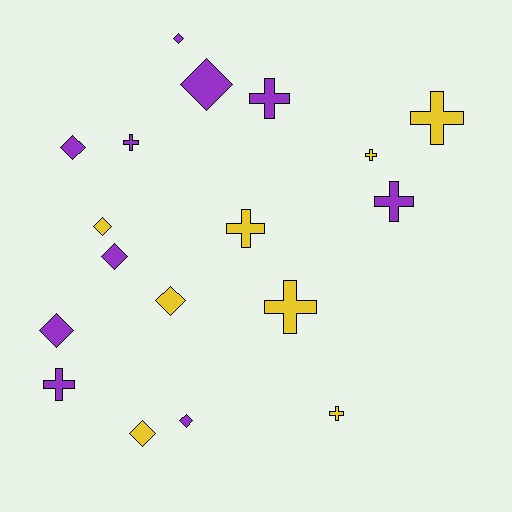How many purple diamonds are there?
There are 6 purple diamonds.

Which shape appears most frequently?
Diamond, with 9 objects.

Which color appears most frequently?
Purple, with 10 objects.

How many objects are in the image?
There are 18 objects.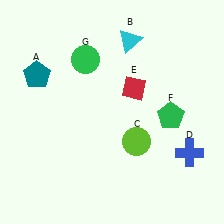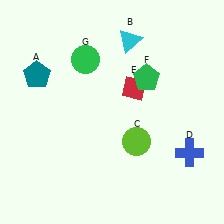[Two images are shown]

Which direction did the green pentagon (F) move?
The green pentagon (F) moved up.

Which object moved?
The green pentagon (F) moved up.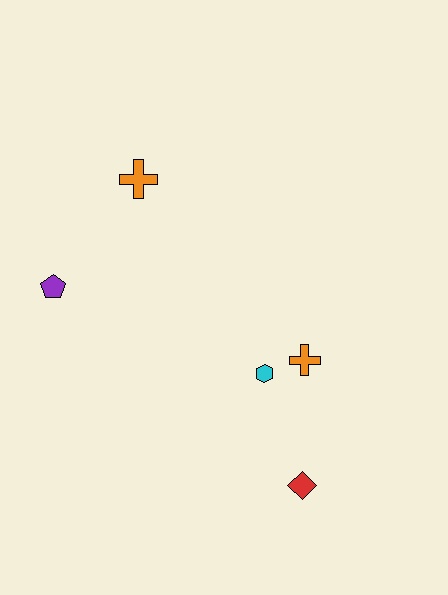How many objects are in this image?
There are 5 objects.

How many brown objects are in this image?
There are no brown objects.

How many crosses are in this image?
There are 2 crosses.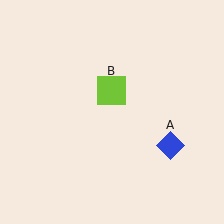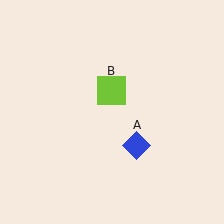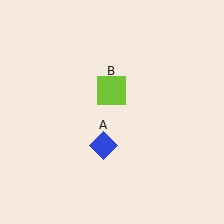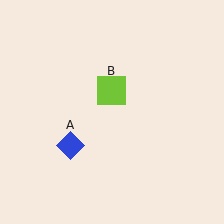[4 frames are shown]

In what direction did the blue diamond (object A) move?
The blue diamond (object A) moved left.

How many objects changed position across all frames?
1 object changed position: blue diamond (object A).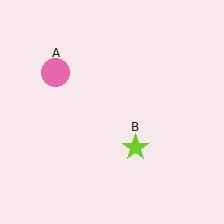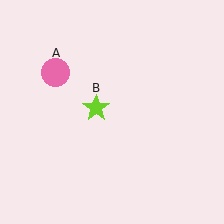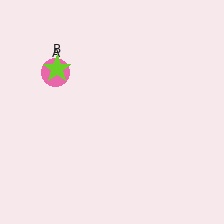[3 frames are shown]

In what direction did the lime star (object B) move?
The lime star (object B) moved up and to the left.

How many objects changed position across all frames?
1 object changed position: lime star (object B).